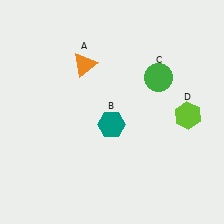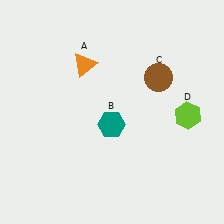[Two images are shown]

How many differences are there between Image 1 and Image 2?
There is 1 difference between the two images.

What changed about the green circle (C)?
In Image 1, C is green. In Image 2, it changed to brown.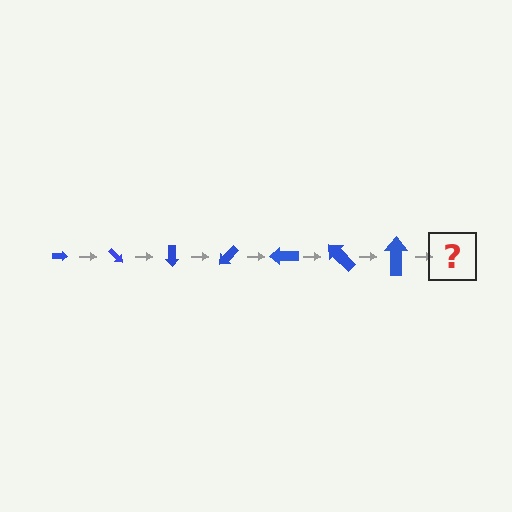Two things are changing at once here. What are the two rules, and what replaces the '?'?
The two rules are that the arrow grows larger each step and it rotates 45 degrees each step. The '?' should be an arrow, larger than the previous one and rotated 315 degrees from the start.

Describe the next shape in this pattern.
It should be an arrow, larger than the previous one and rotated 315 degrees from the start.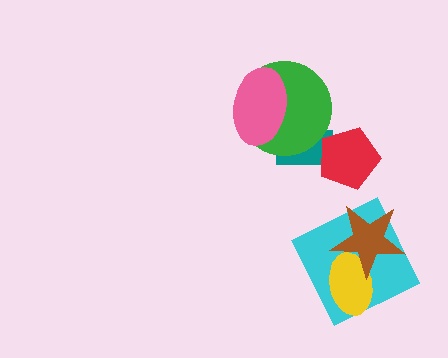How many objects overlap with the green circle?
2 objects overlap with the green circle.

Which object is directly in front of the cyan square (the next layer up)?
The yellow ellipse is directly in front of the cyan square.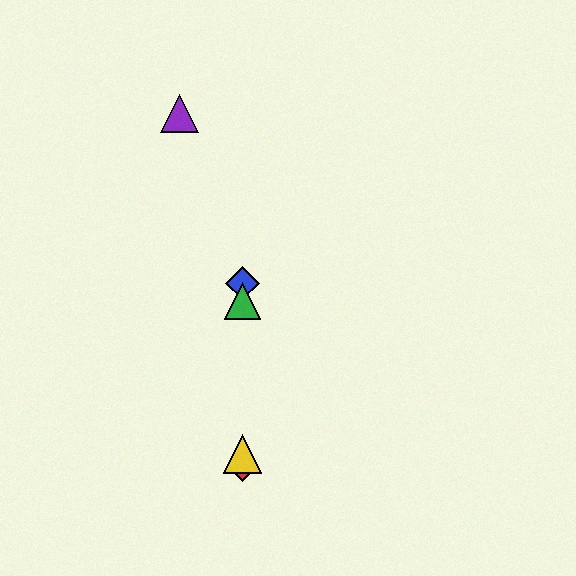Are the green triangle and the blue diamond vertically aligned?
Yes, both are at x≈242.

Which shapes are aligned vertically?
The red diamond, the blue diamond, the green triangle, the yellow triangle are aligned vertically.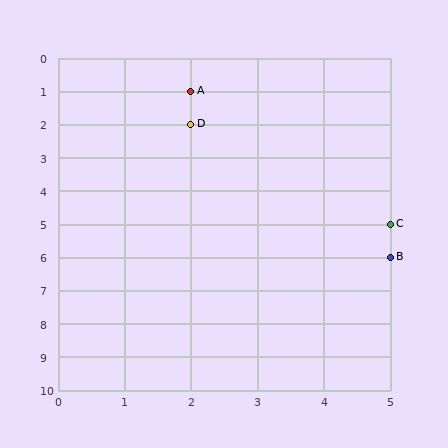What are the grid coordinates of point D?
Point D is at grid coordinates (2, 2).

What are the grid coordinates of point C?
Point C is at grid coordinates (5, 5).